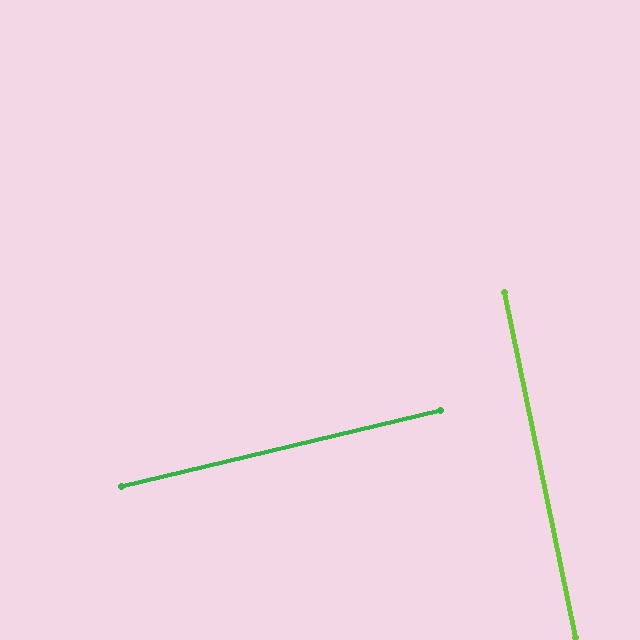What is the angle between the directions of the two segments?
Approximately 88 degrees.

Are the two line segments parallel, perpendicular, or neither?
Perpendicular — they meet at approximately 88°.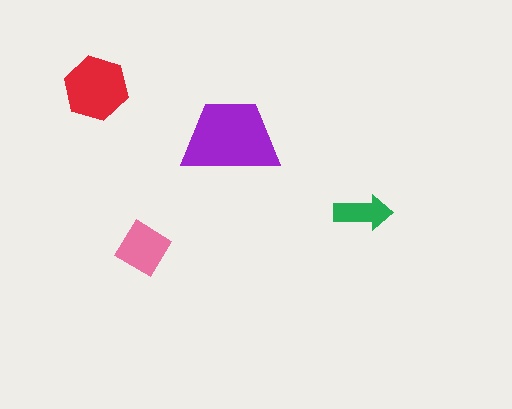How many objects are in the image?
There are 4 objects in the image.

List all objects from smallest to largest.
The green arrow, the pink diamond, the red hexagon, the purple trapezoid.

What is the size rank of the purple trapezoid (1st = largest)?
1st.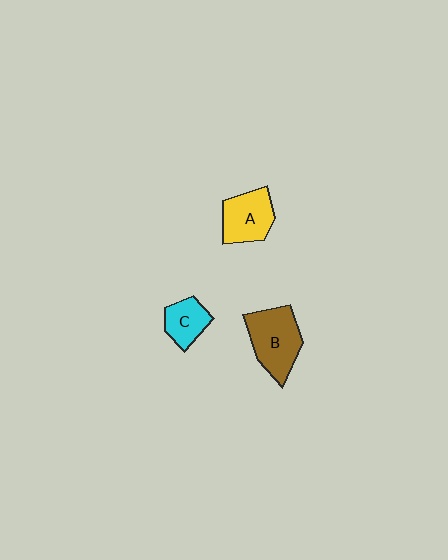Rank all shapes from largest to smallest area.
From largest to smallest: B (brown), A (yellow), C (cyan).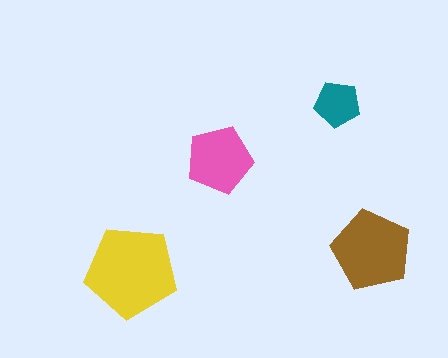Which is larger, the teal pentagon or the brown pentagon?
The brown one.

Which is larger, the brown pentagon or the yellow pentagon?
The yellow one.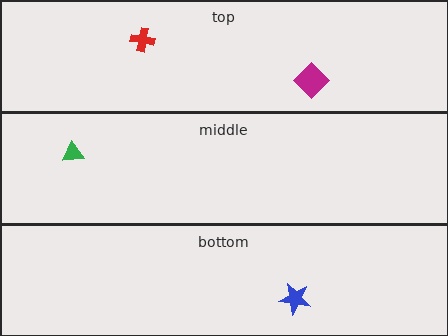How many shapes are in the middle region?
1.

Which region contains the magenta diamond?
The top region.